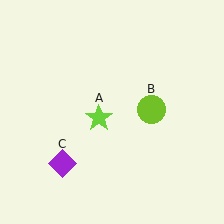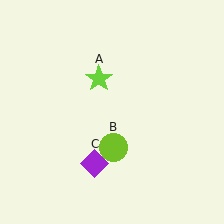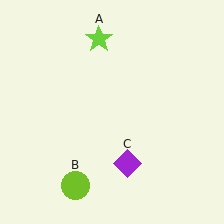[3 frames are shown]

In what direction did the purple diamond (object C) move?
The purple diamond (object C) moved right.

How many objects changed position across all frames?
3 objects changed position: lime star (object A), lime circle (object B), purple diamond (object C).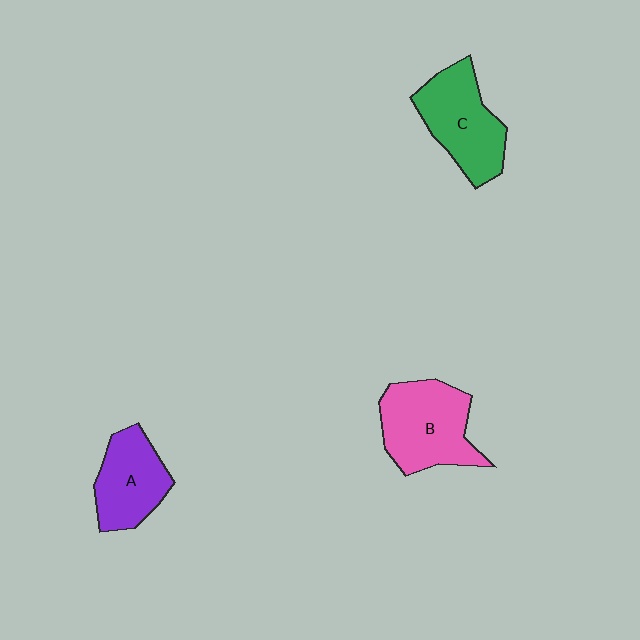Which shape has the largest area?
Shape B (pink).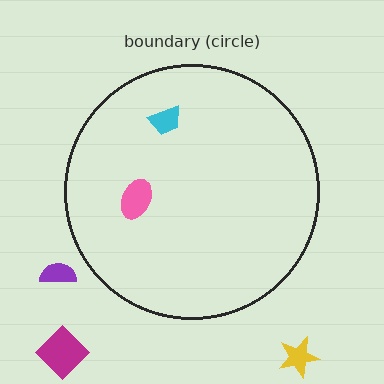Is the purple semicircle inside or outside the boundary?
Outside.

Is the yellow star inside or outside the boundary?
Outside.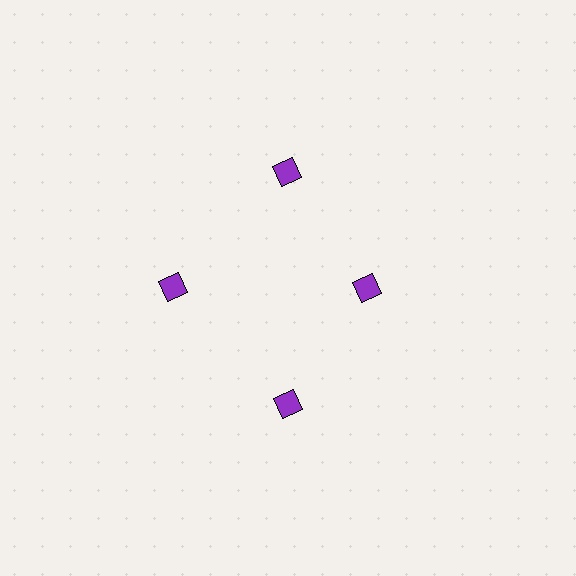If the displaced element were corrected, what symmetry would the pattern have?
It would have 4-fold rotational symmetry — the pattern would map onto itself every 90 degrees.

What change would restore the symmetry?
The symmetry would be restored by moving it outward, back onto the ring so that all 4 diamonds sit at equal angles and equal distance from the center.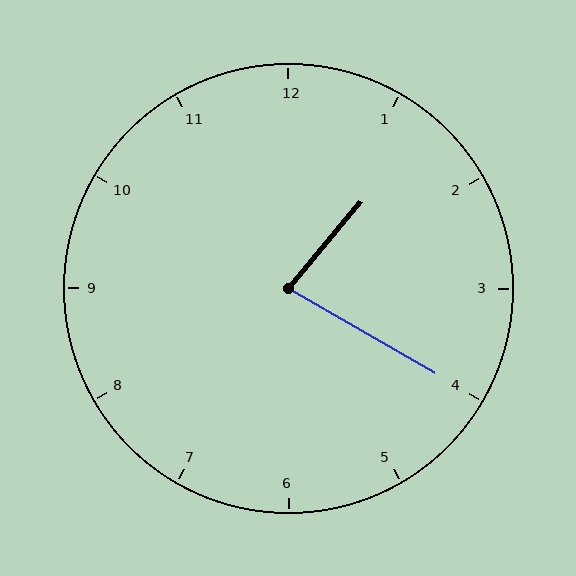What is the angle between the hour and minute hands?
Approximately 80 degrees.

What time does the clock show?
1:20.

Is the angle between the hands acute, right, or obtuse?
It is acute.